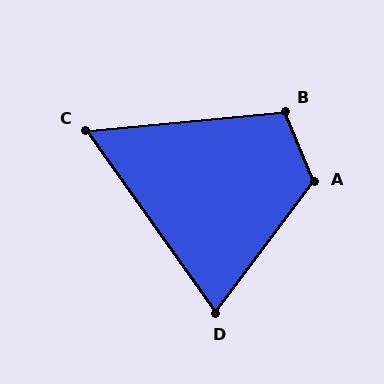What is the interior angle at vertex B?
Approximately 107 degrees (obtuse).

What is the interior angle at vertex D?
Approximately 73 degrees (acute).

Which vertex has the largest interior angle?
A, at approximately 120 degrees.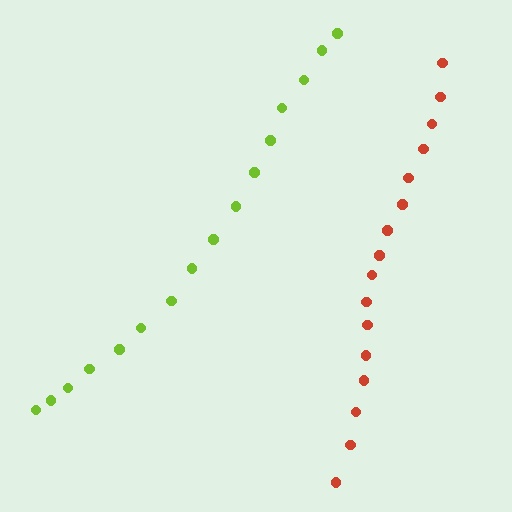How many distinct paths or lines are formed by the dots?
There are 2 distinct paths.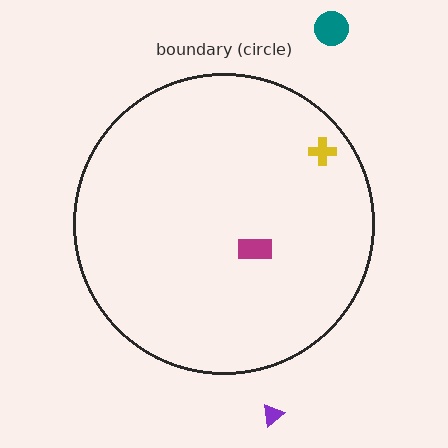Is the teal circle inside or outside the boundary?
Outside.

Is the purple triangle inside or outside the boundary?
Outside.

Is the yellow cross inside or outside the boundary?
Inside.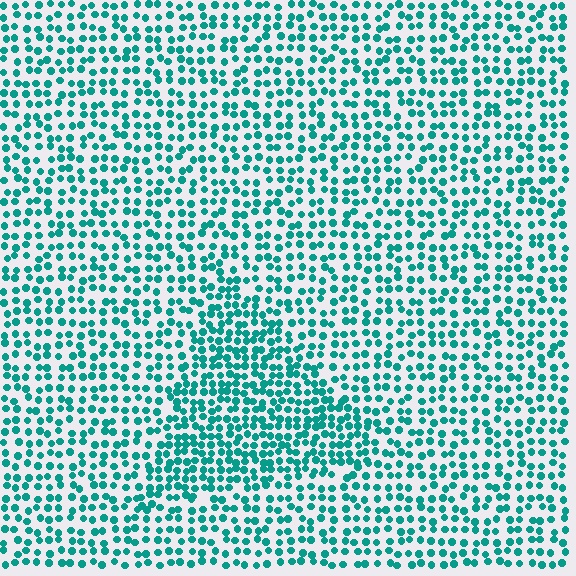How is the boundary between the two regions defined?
The boundary is defined by a change in element density (approximately 1.6x ratio). All elements are the same color, size, and shape.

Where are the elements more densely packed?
The elements are more densely packed inside the triangle boundary.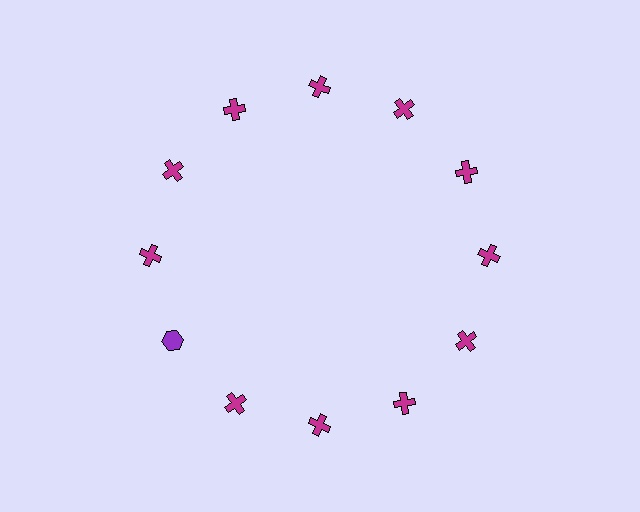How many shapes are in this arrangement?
There are 12 shapes arranged in a ring pattern.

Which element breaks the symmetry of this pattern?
The purple hexagon at roughly the 8 o'clock position breaks the symmetry. All other shapes are magenta crosses.